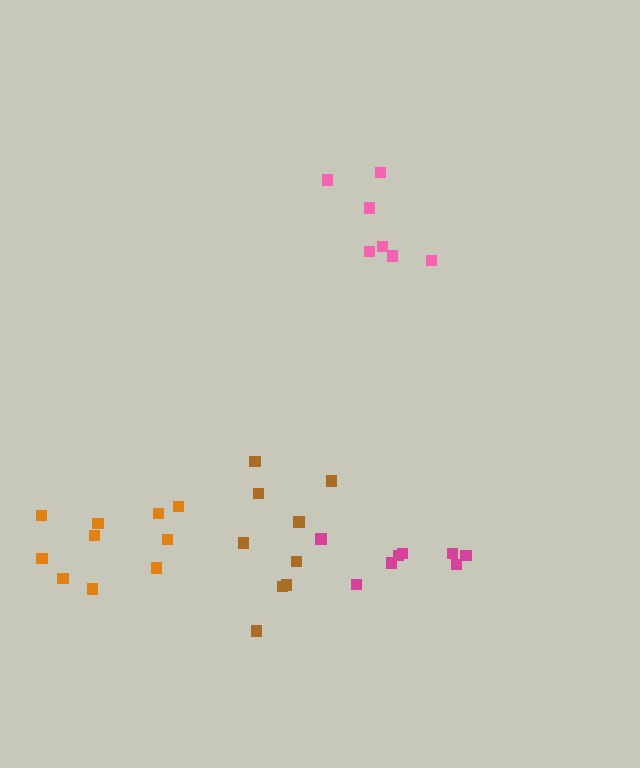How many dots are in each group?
Group 1: 7 dots, Group 2: 9 dots, Group 3: 8 dots, Group 4: 10 dots (34 total).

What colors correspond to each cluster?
The clusters are colored: pink, brown, magenta, orange.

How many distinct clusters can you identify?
There are 4 distinct clusters.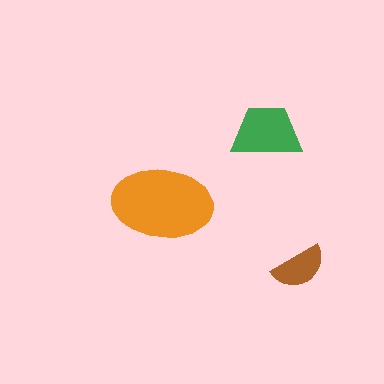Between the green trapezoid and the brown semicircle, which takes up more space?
The green trapezoid.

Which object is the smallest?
The brown semicircle.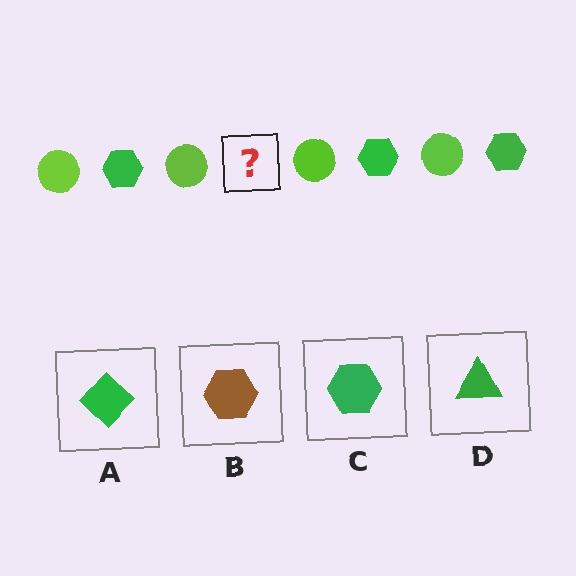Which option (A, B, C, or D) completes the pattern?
C.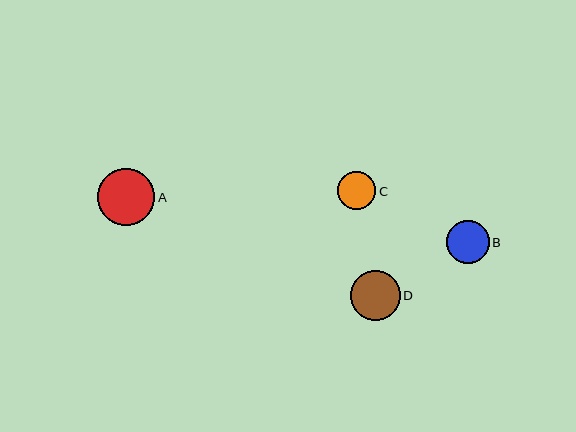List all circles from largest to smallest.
From largest to smallest: A, D, B, C.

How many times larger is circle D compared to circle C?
Circle D is approximately 1.3 times the size of circle C.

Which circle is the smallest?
Circle C is the smallest with a size of approximately 38 pixels.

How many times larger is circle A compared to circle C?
Circle A is approximately 1.5 times the size of circle C.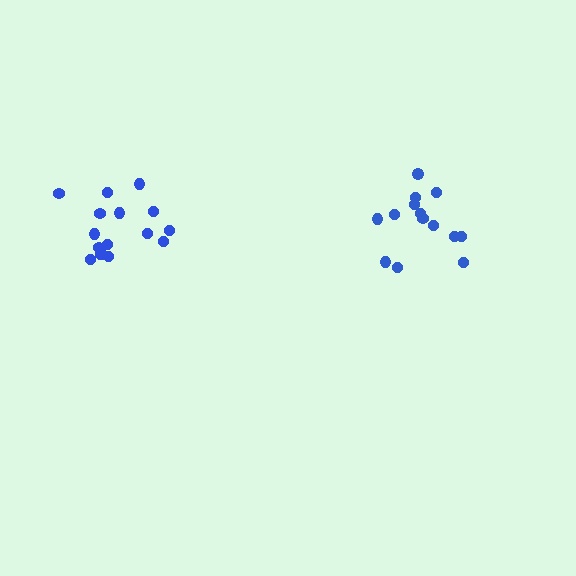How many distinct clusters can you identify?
There are 2 distinct clusters.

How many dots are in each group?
Group 1: 14 dots, Group 2: 16 dots (30 total).